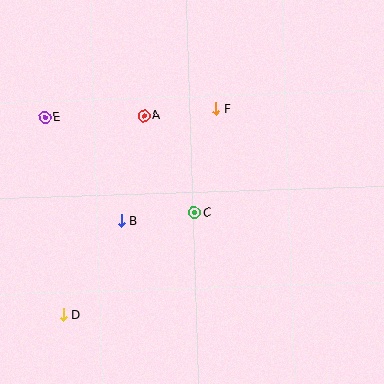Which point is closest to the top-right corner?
Point F is closest to the top-right corner.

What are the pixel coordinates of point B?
Point B is at (121, 221).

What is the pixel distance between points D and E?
The distance between D and E is 199 pixels.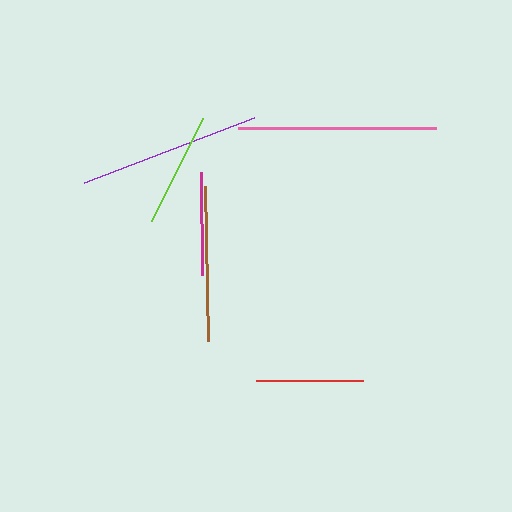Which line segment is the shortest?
The magenta line is the shortest at approximately 103 pixels.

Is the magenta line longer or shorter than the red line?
The red line is longer than the magenta line.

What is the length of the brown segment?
The brown segment is approximately 155 pixels long.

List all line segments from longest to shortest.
From longest to shortest: pink, purple, brown, lime, red, magenta.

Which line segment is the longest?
The pink line is the longest at approximately 198 pixels.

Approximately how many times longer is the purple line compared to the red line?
The purple line is approximately 1.7 times the length of the red line.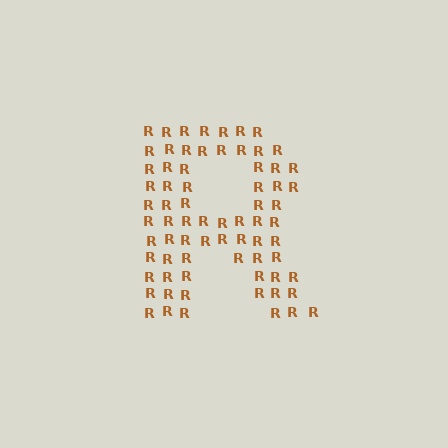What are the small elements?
The small elements are letter R's.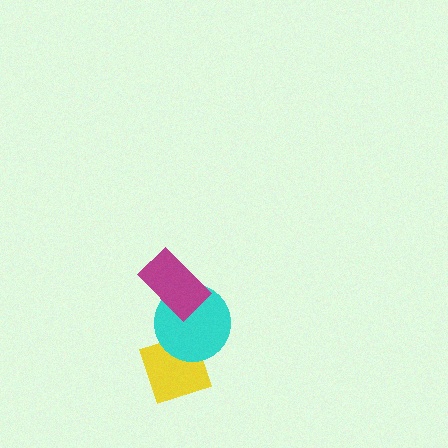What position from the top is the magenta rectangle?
The magenta rectangle is 1st from the top.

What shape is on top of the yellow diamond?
The cyan circle is on top of the yellow diamond.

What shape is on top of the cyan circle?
The magenta rectangle is on top of the cyan circle.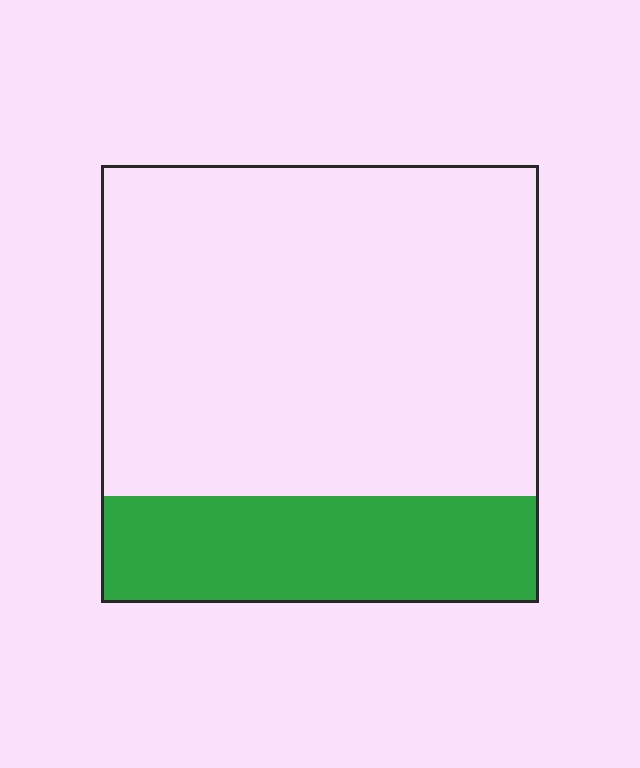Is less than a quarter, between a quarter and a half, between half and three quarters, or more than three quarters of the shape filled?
Less than a quarter.